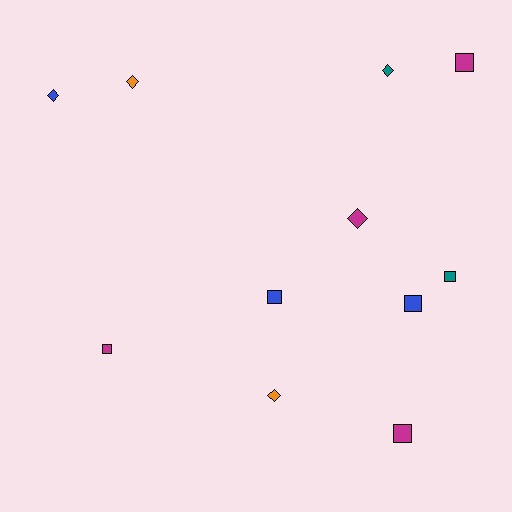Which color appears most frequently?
Magenta, with 4 objects.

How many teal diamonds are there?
There is 1 teal diamond.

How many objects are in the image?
There are 11 objects.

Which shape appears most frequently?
Square, with 6 objects.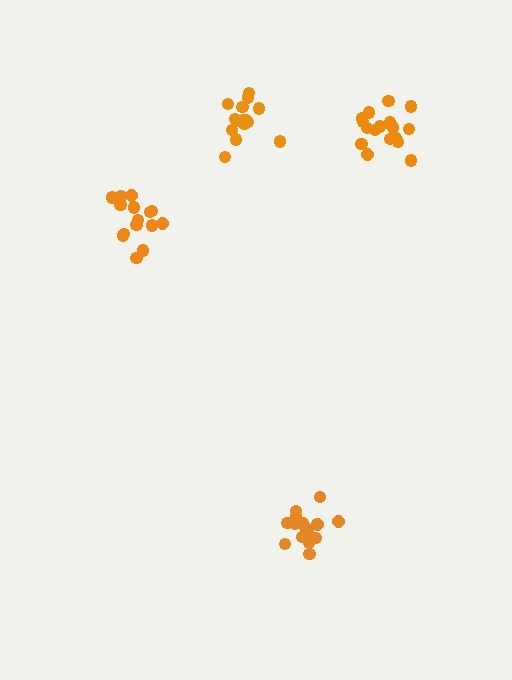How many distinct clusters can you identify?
There are 4 distinct clusters.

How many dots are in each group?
Group 1: 17 dots, Group 2: 15 dots, Group 3: 18 dots, Group 4: 15 dots (65 total).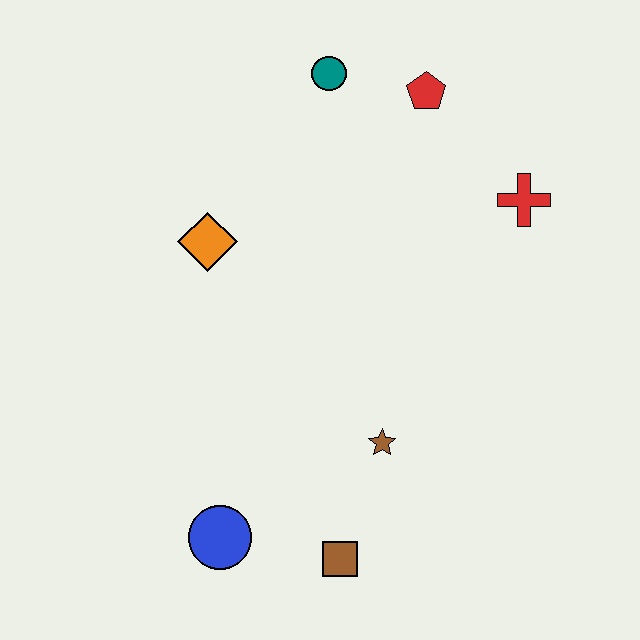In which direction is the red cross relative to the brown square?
The red cross is above the brown square.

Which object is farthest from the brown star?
The teal circle is farthest from the brown star.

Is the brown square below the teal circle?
Yes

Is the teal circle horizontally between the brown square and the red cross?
No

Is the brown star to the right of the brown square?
Yes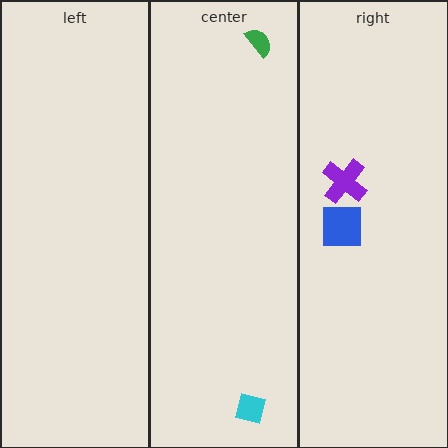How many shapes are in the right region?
2.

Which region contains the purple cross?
The right region.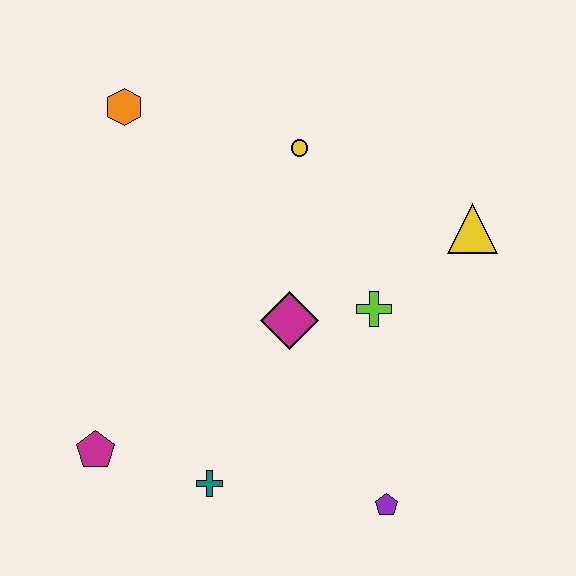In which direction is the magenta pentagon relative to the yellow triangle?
The magenta pentagon is to the left of the yellow triangle.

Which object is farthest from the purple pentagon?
The orange hexagon is farthest from the purple pentagon.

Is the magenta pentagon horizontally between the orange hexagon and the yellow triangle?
No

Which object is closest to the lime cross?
The magenta diamond is closest to the lime cross.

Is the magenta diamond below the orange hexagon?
Yes